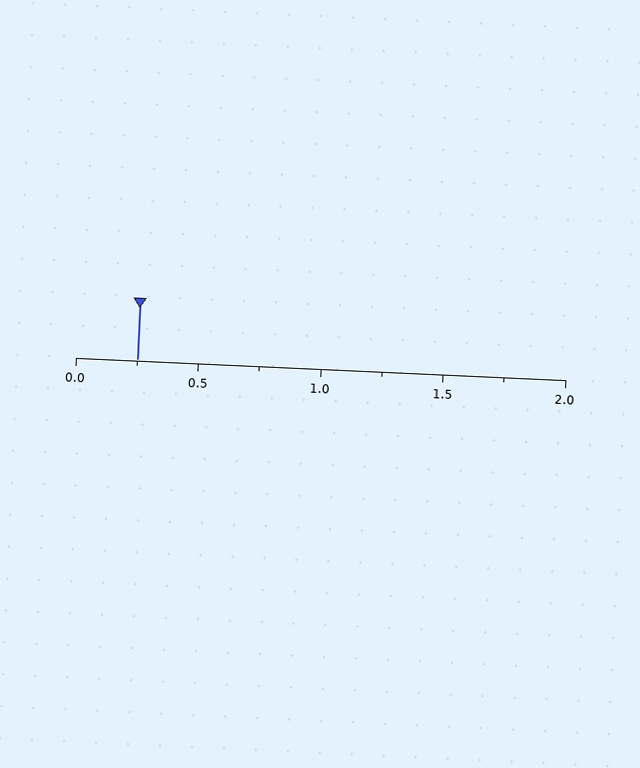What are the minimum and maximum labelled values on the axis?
The axis runs from 0.0 to 2.0.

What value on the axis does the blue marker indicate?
The marker indicates approximately 0.25.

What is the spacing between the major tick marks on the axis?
The major ticks are spaced 0.5 apart.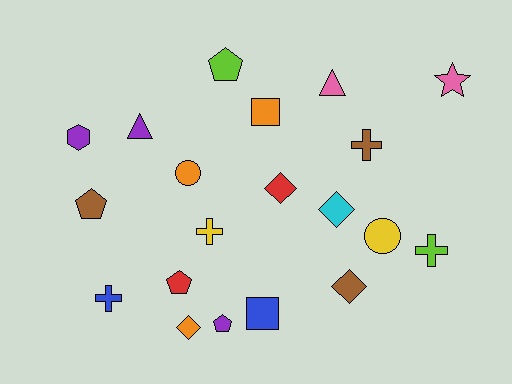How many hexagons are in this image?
There is 1 hexagon.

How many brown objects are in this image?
There are 3 brown objects.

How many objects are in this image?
There are 20 objects.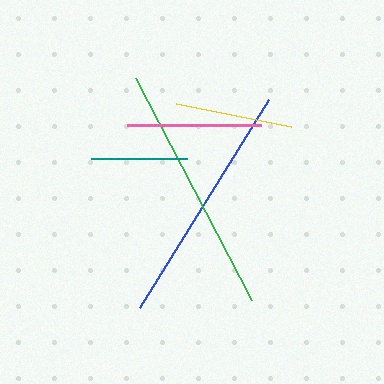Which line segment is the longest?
The green line is the longest at approximately 250 pixels.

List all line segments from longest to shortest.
From longest to shortest: green, blue, pink, yellow, teal.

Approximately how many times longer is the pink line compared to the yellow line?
The pink line is approximately 1.1 times the length of the yellow line.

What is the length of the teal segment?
The teal segment is approximately 96 pixels long.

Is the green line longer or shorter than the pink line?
The green line is longer than the pink line.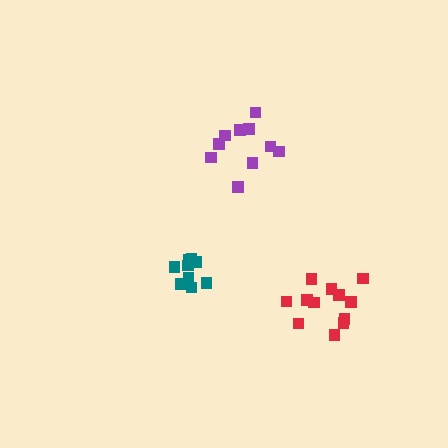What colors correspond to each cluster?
The clusters are colored: red, purple, teal.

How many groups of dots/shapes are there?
There are 3 groups.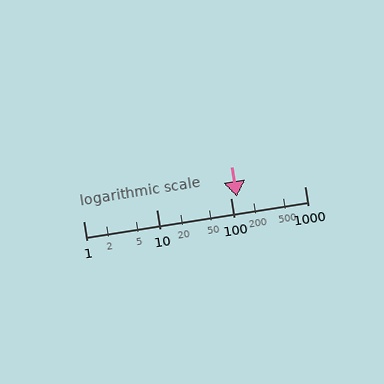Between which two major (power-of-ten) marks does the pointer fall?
The pointer is between 100 and 1000.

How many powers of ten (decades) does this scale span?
The scale spans 3 decades, from 1 to 1000.